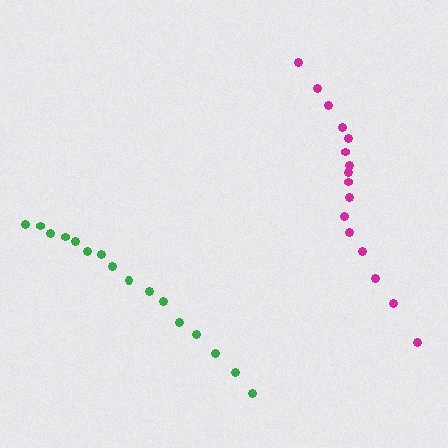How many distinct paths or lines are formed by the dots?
There are 2 distinct paths.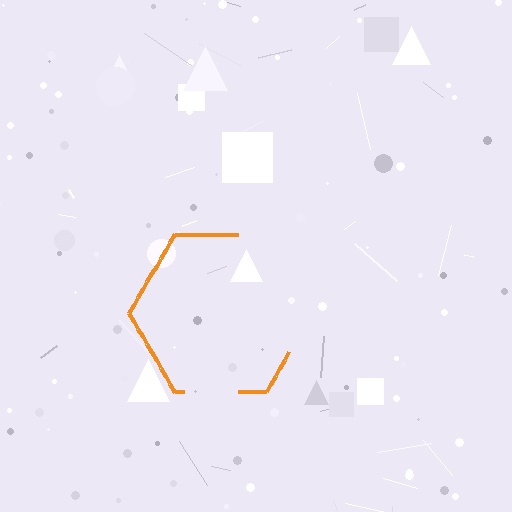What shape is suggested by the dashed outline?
The dashed outline suggests a hexagon.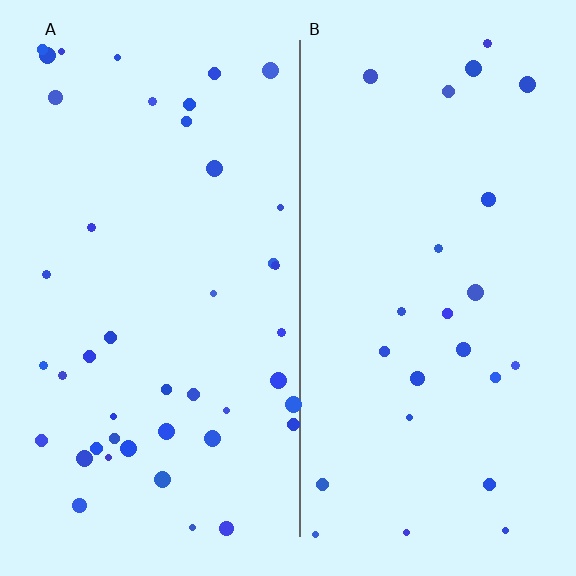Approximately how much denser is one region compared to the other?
Approximately 1.8× — region A over region B.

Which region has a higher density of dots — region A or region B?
A (the left).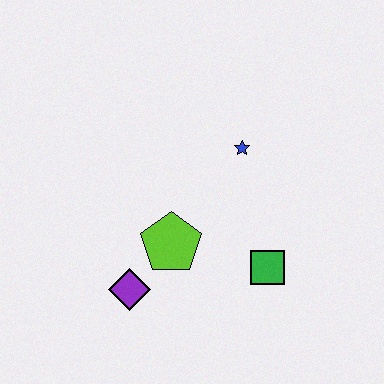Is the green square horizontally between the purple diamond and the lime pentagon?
No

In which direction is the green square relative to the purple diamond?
The green square is to the right of the purple diamond.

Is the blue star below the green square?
No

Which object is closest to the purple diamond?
The lime pentagon is closest to the purple diamond.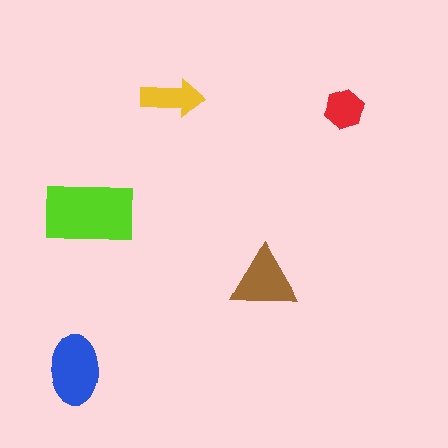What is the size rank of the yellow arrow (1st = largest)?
4th.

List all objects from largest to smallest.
The lime rectangle, the blue ellipse, the brown triangle, the yellow arrow, the red hexagon.